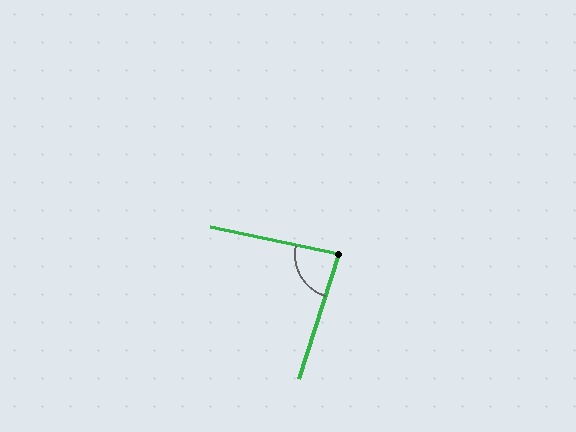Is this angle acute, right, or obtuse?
It is acute.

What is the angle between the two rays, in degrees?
Approximately 85 degrees.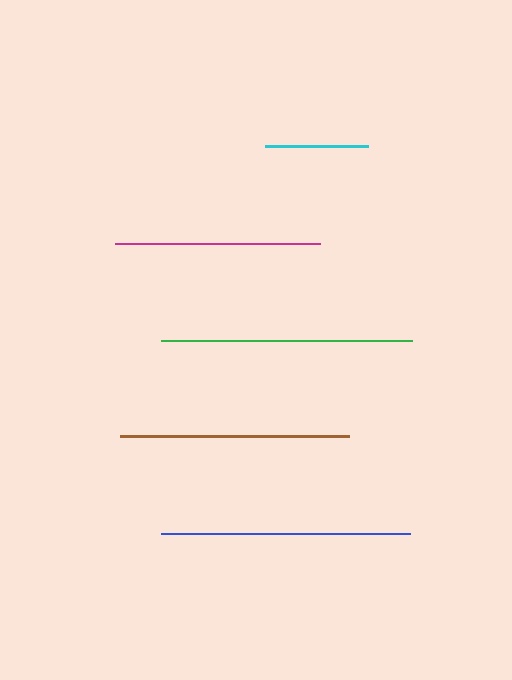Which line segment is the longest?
The green line is the longest at approximately 250 pixels.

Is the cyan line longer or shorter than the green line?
The green line is longer than the cyan line.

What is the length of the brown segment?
The brown segment is approximately 229 pixels long.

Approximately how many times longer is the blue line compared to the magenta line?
The blue line is approximately 1.2 times the length of the magenta line.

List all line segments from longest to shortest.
From longest to shortest: green, blue, brown, magenta, cyan.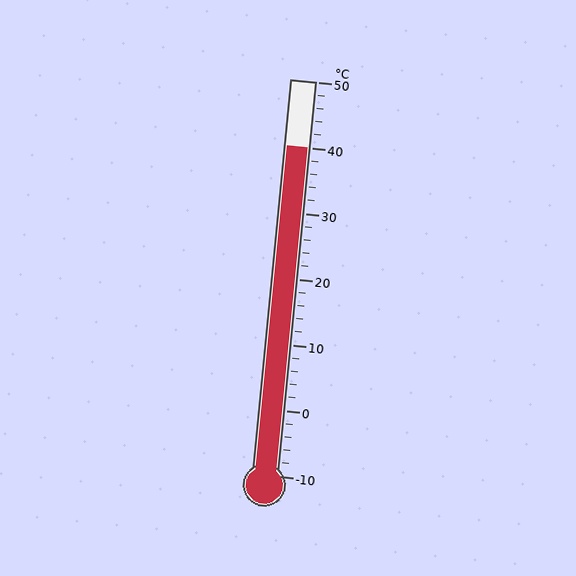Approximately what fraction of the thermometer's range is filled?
The thermometer is filled to approximately 85% of its range.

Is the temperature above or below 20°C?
The temperature is above 20°C.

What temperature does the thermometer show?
The thermometer shows approximately 40°C.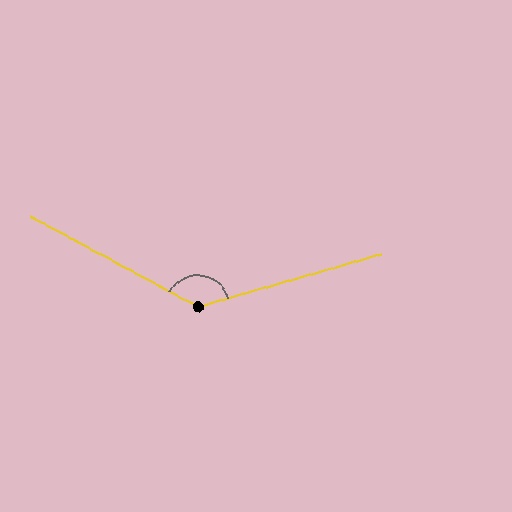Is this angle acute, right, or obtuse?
It is obtuse.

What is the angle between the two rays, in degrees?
Approximately 136 degrees.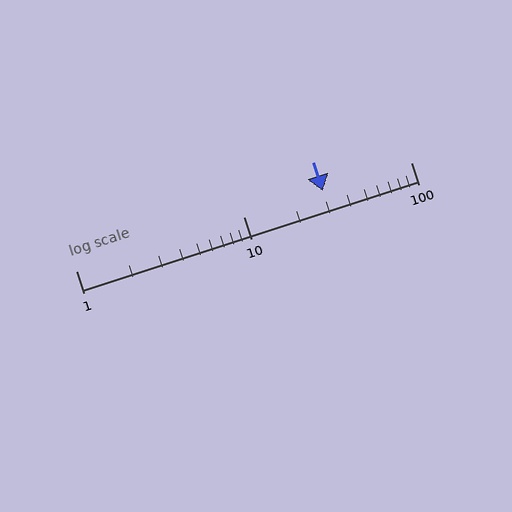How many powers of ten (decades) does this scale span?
The scale spans 2 decades, from 1 to 100.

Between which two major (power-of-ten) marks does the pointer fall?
The pointer is between 10 and 100.